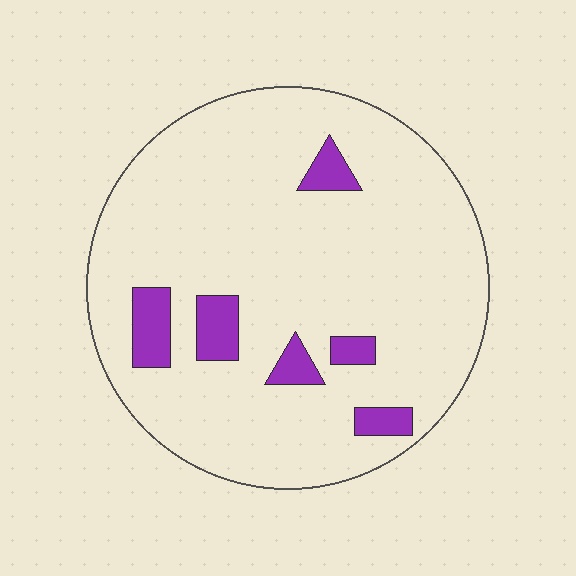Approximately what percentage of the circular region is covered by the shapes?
Approximately 10%.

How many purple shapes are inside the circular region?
6.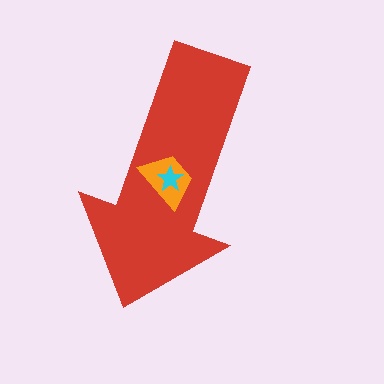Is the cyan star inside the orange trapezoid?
Yes.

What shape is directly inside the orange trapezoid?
The cyan star.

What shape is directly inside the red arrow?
The orange trapezoid.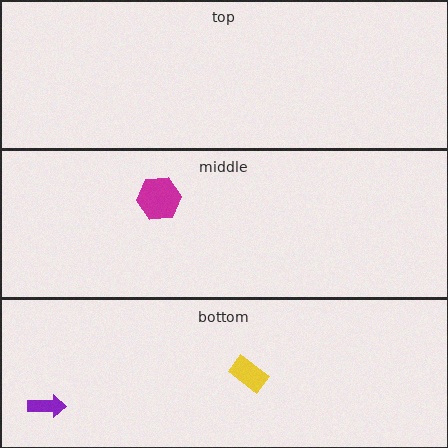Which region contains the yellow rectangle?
The bottom region.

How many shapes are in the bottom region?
2.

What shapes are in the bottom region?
The yellow rectangle, the purple arrow.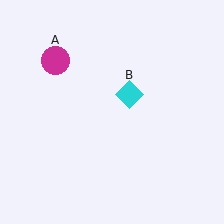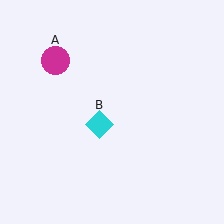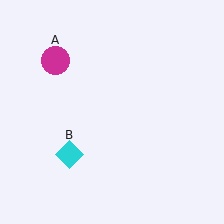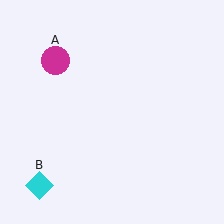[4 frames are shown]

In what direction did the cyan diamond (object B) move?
The cyan diamond (object B) moved down and to the left.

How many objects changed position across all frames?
1 object changed position: cyan diamond (object B).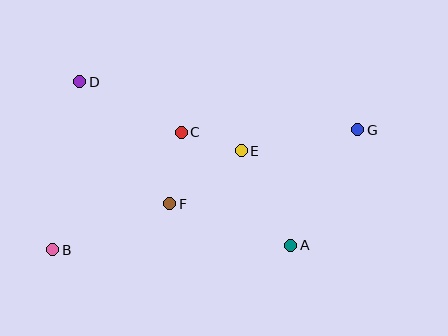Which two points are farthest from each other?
Points B and G are farthest from each other.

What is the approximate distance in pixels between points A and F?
The distance between A and F is approximately 128 pixels.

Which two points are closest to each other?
Points C and E are closest to each other.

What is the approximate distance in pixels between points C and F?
The distance between C and F is approximately 72 pixels.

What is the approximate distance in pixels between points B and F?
The distance between B and F is approximately 126 pixels.